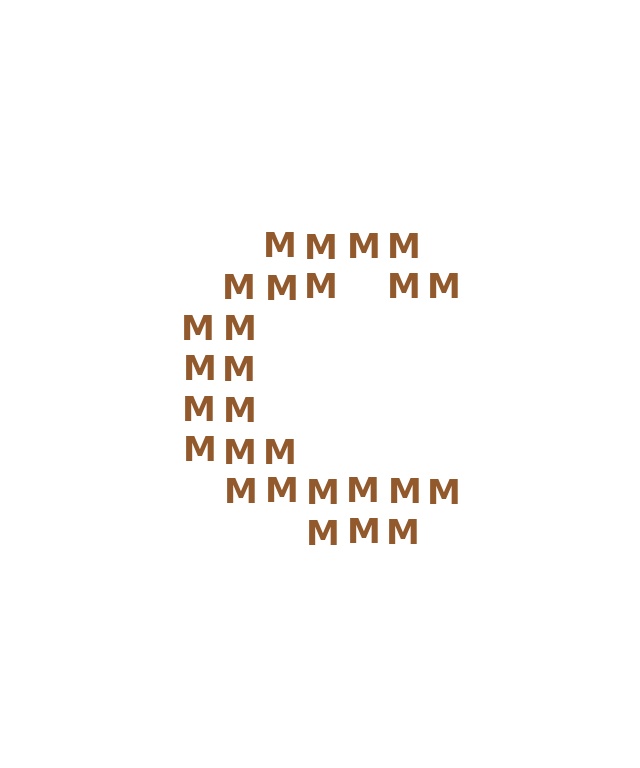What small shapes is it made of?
It is made of small letter M's.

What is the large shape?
The large shape is the letter C.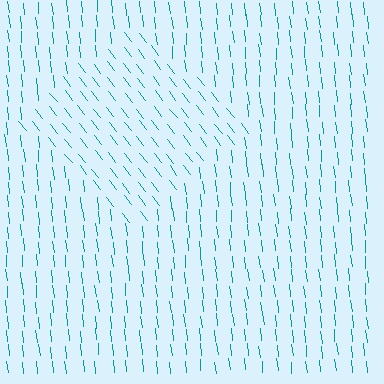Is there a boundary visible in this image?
Yes, there is a texture boundary formed by a change in line orientation.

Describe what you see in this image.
The image is filled with small teal line segments. A diamond region in the image has lines oriented differently from the surrounding lines, creating a visible texture boundary.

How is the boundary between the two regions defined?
The boundary is defined purely by a change in line orientation (approximately 32 degrees difference). All lines are the same color and thickness.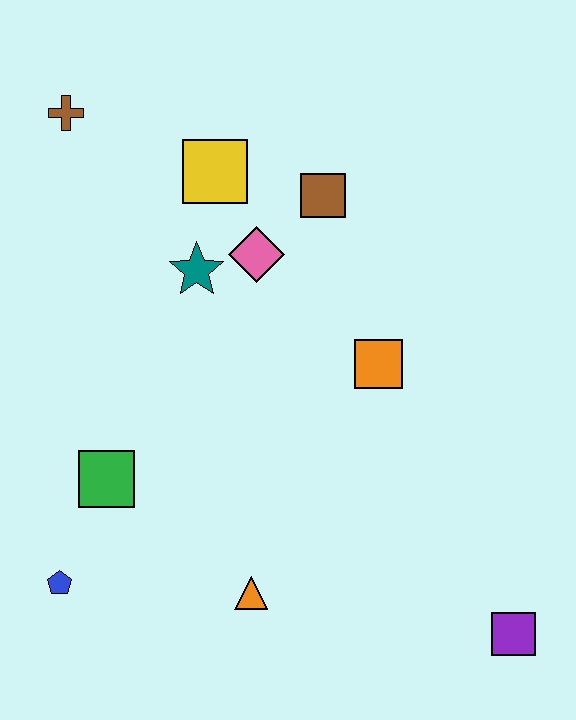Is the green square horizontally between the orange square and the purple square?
No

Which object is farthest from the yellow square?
The purple square is farthest from the yellow square.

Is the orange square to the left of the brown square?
No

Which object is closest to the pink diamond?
The teal star is closest to the pink diamond.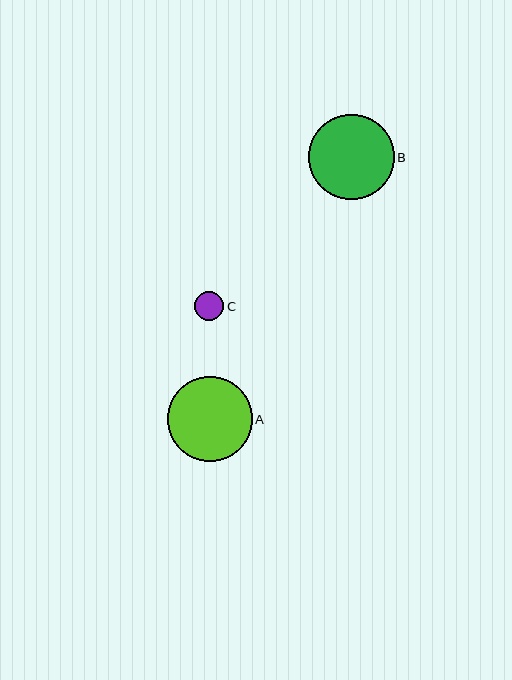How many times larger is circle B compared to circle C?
Circle B is approximately 2.9 times the size of circle C.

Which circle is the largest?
Circle B is the largest with a size of approximately 85 pixels.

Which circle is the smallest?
Circle C is the smallest with a size of approximately 29 pixels.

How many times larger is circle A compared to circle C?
Circle A is approximately 2.9 times the size of circle C.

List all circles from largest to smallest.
From largest to smallest: B, A, C.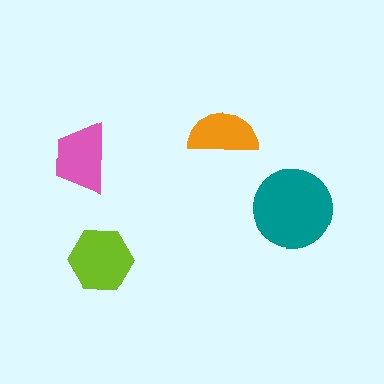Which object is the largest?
The teal circle.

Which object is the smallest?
The orange semicircle.